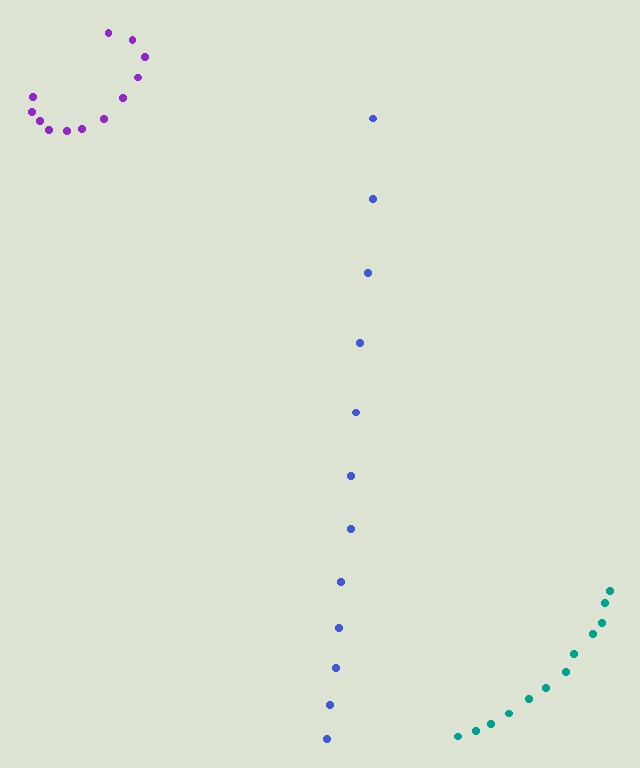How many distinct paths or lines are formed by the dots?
There are 3 distinct paths.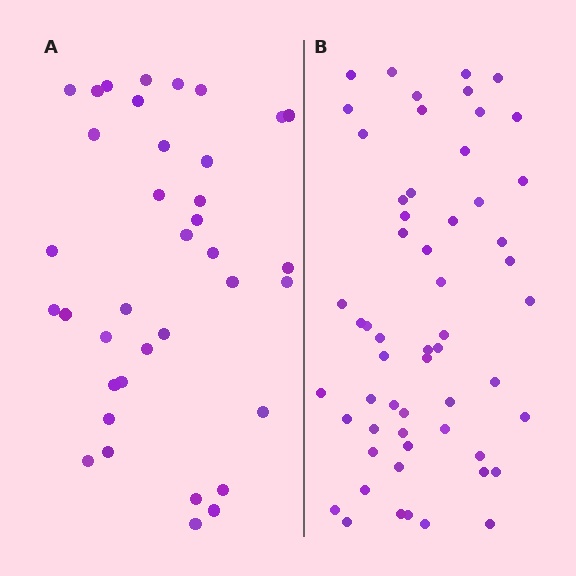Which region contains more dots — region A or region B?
Region B (the right region) has more dots.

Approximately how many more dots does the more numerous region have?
Region B has approximately 20 more dots than region A.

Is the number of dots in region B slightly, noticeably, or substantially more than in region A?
Region B has substantially more. The ratio is roughly 1.5 to 1.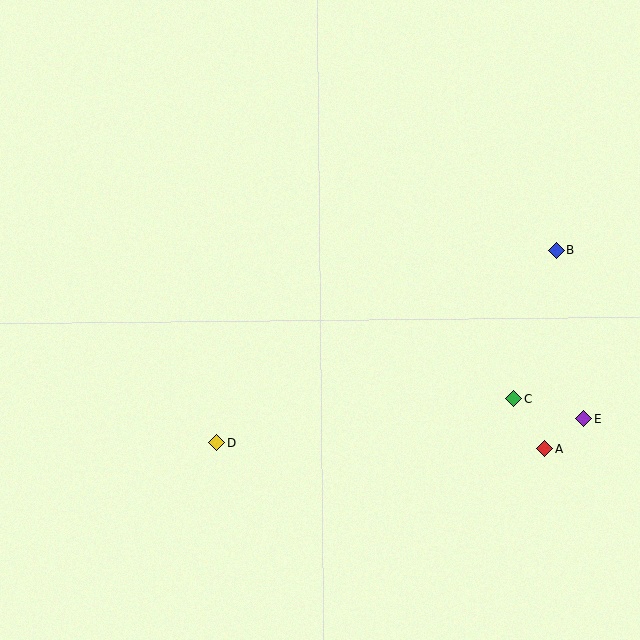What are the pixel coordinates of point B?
Point B is at (557, 250).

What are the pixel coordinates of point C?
Point C is at (514, 399).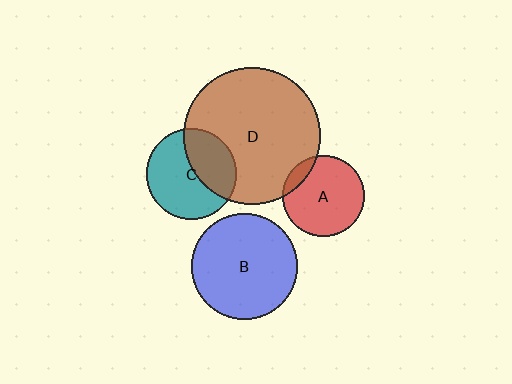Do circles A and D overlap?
Yes.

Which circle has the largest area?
Circle D (brown).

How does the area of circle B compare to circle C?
Approximately 1.4 times.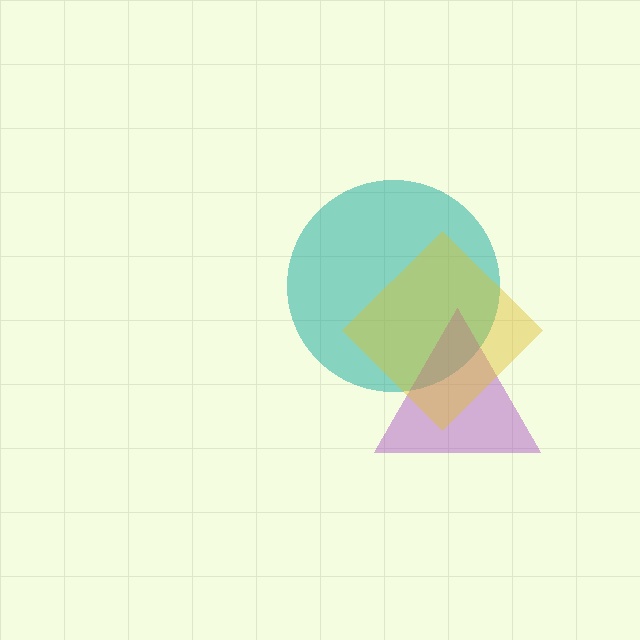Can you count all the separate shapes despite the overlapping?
Yes, there are 3 separate shapes.